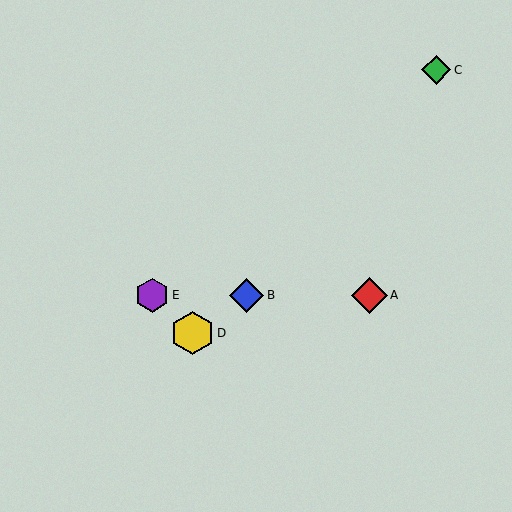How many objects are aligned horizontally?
3 objects (A, B, E) are aligned horizontally.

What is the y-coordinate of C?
Object C is at y≈70.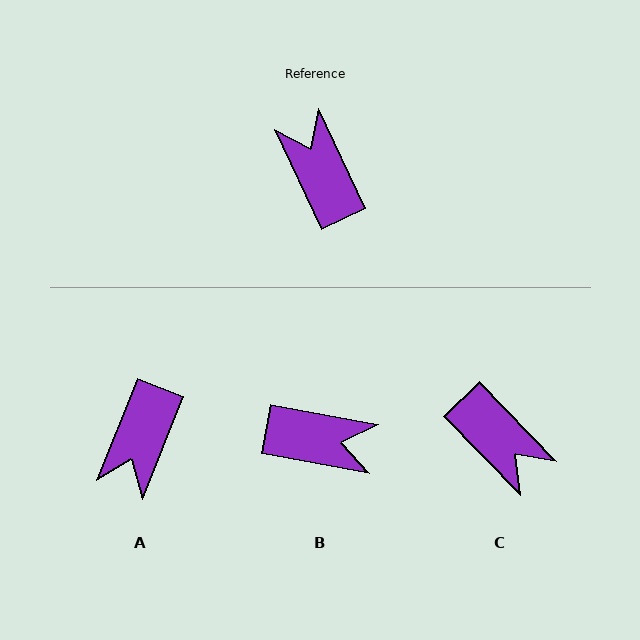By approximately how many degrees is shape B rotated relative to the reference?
Approximately 126 degrees clockwise.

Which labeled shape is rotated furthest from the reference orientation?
C, about 161 degrees away.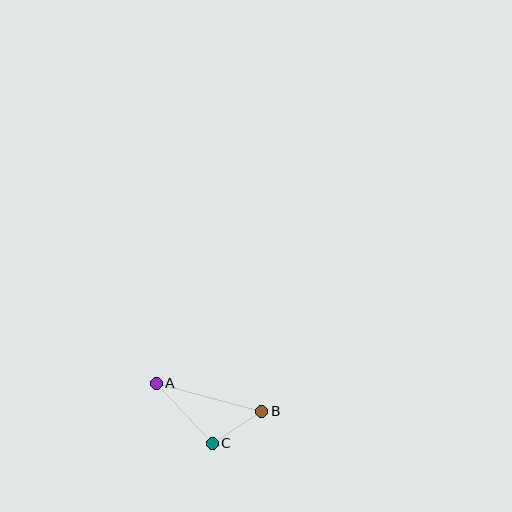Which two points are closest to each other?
Points B and C are closest to each other.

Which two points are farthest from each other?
Points A and B are farthest from each other.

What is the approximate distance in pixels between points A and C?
The distance between A and C is approximately 82 pixels.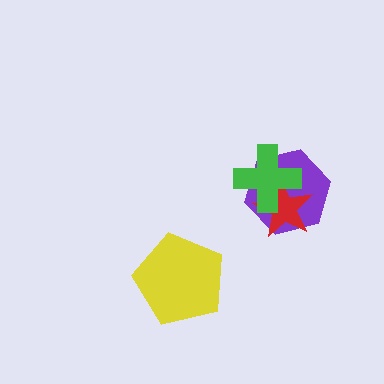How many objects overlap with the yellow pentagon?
0 objects overlap with the yellow pentagon.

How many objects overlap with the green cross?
2 objects overlap with the green cross.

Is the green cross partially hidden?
No, no other shape covers it.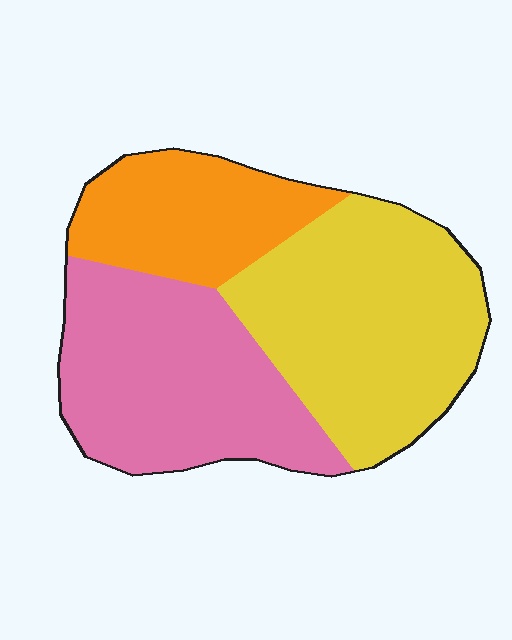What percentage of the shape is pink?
Pink takes up between a quarter and a half of the shape.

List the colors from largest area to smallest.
From largest to smallest: yellow, pink, orange.